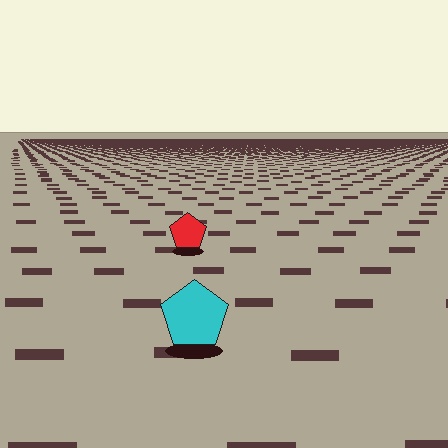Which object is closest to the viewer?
The cyan pentagon is closest. The texture marks near it are larger and more spread out.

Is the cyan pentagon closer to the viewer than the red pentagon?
Yes. The cyan pentagon is closer — you can tell from the texture gradient: the ground texture is coarser near it.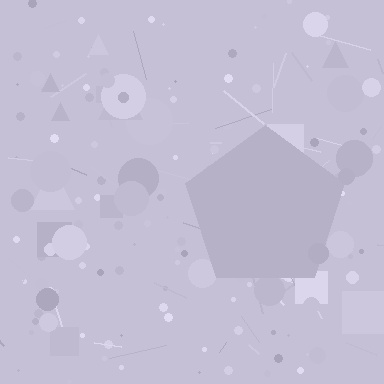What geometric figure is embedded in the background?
A pentagon is embedded in the background.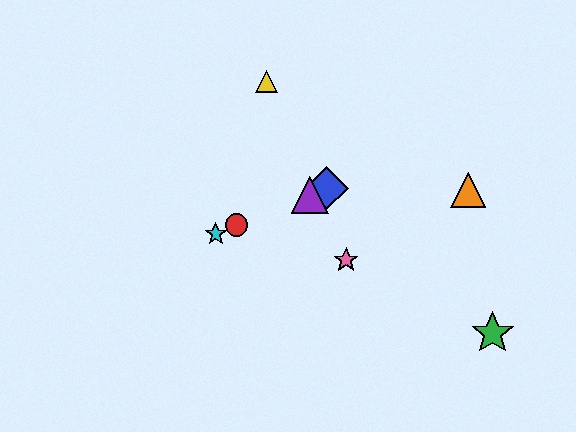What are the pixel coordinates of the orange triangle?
The orange triangle is at (468, 190).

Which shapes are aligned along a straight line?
The red circle, the blue diamond, the purple triangle, the cyan star are aligned along a straight line.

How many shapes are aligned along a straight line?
4 shapes (the red circle, the blue diamond, the purple triangle, the cyan star) are aligned along a straight line.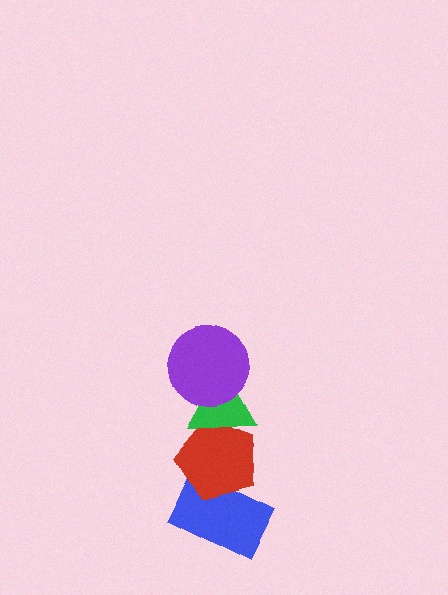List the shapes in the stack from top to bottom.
From top to bottom: the purple circle, the green triangle, the red pentagon, the blue rectangle.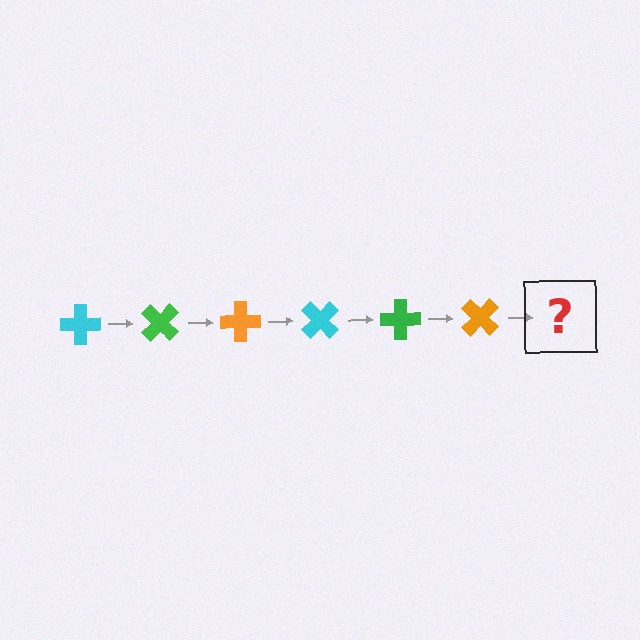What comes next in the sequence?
The next element should be a cyan cross, rotated 270 degrees from the start.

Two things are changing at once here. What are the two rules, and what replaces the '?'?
The two rules are that it rotates 45 degrees each step and the color cycles through cyan, green, and orange. The '?' should be a cyan cross, rotated 270 degrees from the start.